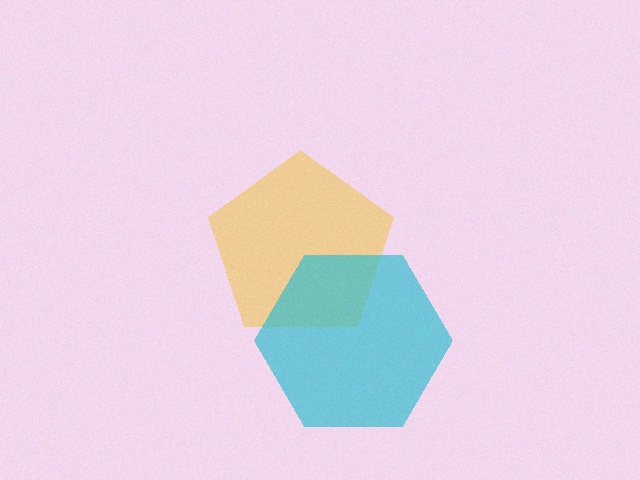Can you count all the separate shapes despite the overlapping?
Yes, there are 2 separate shapes.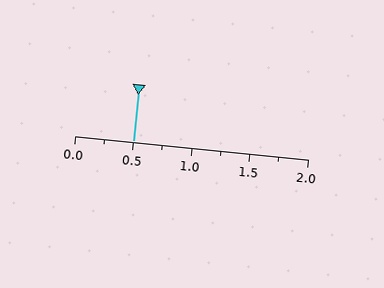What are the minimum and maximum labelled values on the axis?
The axis runs from 0.0 to 2.0.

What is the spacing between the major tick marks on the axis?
The major ticks are spaced 0.5 apart.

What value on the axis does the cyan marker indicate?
The marker indicates approximately 0.5.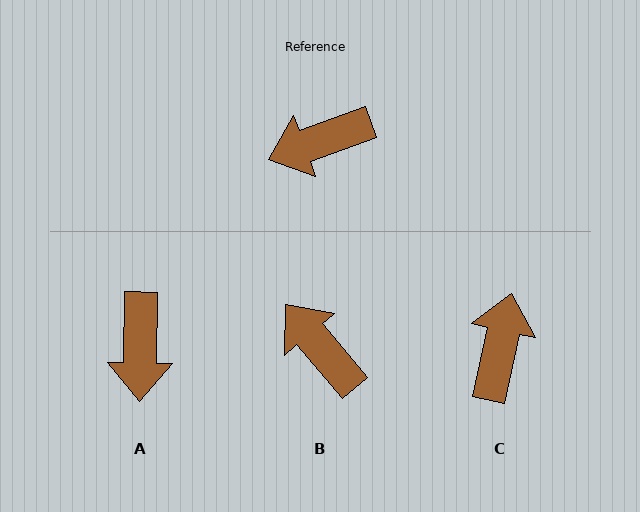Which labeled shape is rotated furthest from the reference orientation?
C, about 122 degrees away.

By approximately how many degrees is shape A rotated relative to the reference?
Approximately 69 degrees counter-clockwise.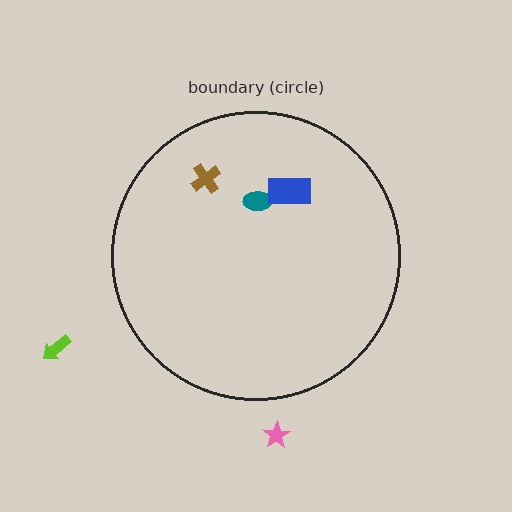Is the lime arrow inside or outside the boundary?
Outside.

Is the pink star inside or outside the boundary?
Outside.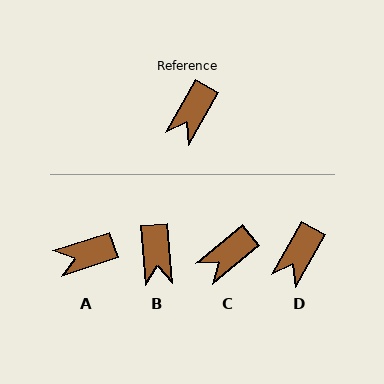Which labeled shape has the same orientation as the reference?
D.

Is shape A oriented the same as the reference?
No, it is off by about 42 degrees.